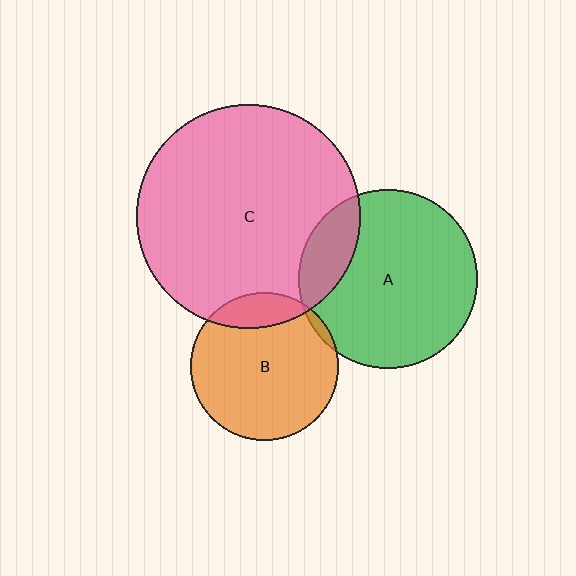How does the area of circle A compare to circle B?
Approximately 1.5 times.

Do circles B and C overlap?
Yes.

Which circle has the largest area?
Circle C (pink).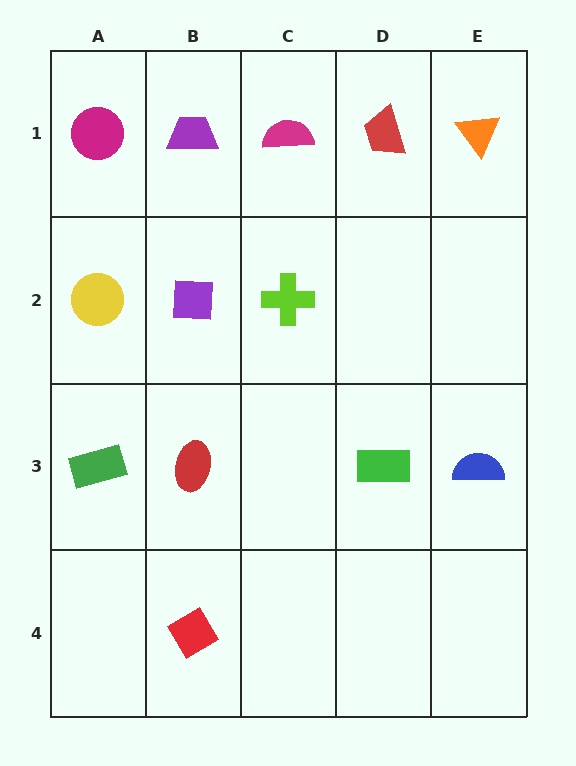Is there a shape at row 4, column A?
No, that cell is empty.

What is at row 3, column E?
A blue semicircle.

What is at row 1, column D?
A red trapezoid.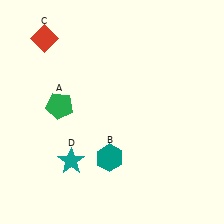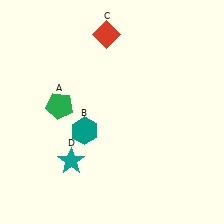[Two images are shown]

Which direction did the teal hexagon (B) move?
The teal hexagon (B) moved up.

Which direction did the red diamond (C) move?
The red diamond (C) moved right.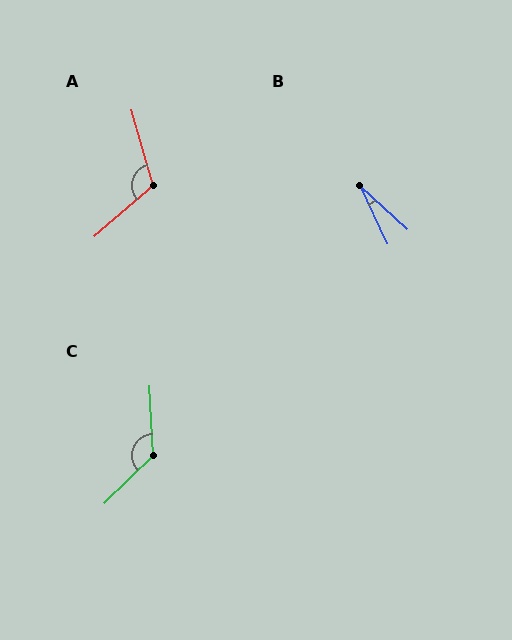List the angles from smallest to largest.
B (22°), A (115°), C (131°).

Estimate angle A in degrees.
Approximately 115 degrees.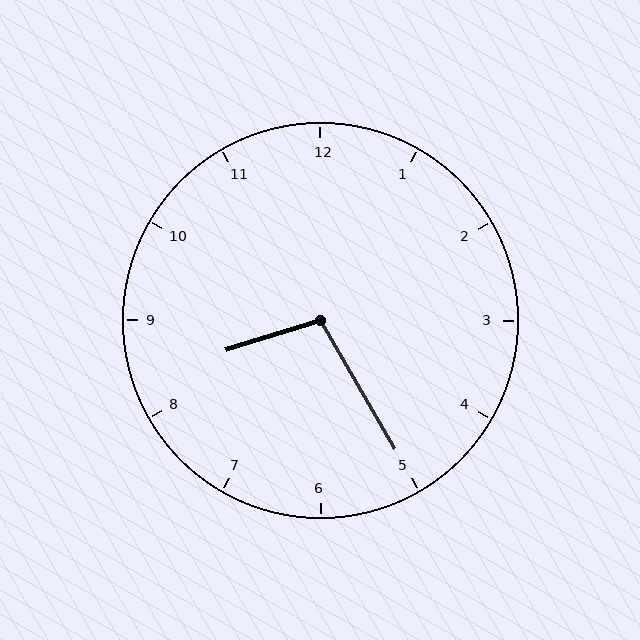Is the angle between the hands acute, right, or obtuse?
It is obtuse.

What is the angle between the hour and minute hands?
Approximately 102 degrees.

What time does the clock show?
8:25.